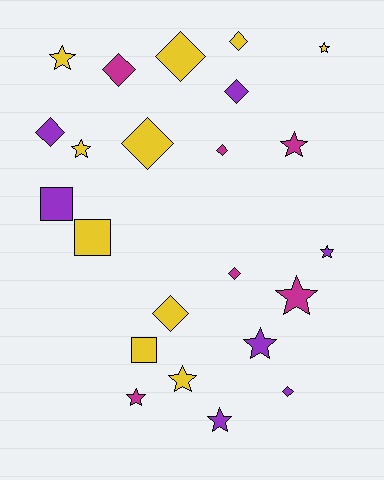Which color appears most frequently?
Yellow, with 10 objects.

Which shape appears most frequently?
Star, with 10 objects.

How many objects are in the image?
There are 23 objects.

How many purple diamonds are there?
There are 3 purple diamonds.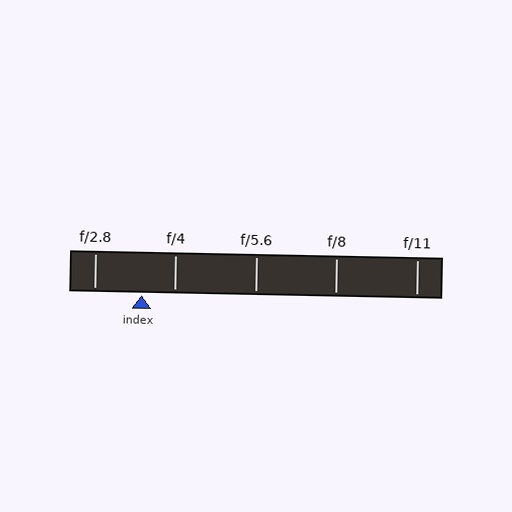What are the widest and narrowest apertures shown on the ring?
The widest aperture shown is f/2.8 and the narrowest is f/11.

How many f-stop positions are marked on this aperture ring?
There are 5 f-stop positions marked.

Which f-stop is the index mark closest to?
The index mark is closest to f/4.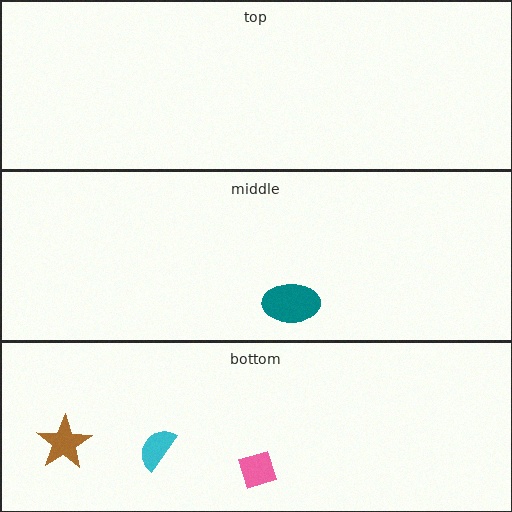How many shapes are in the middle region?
1.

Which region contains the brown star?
The bottom region.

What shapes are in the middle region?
The teal ellipse.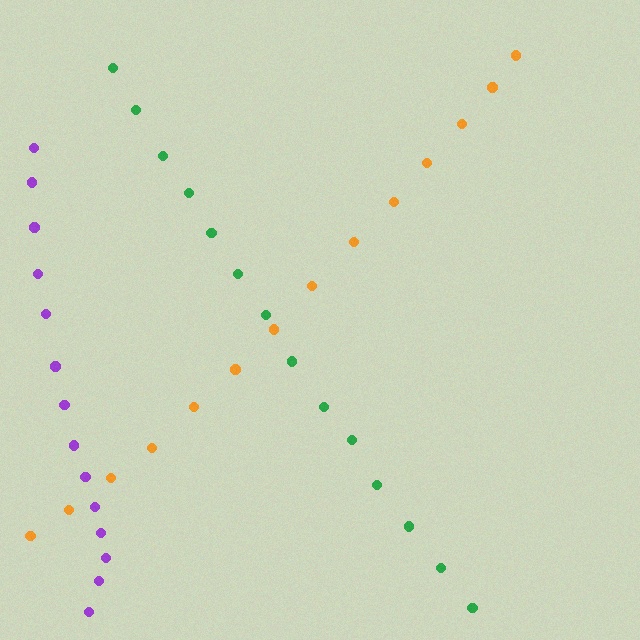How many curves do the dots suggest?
There are 3 distinct paths.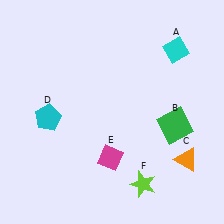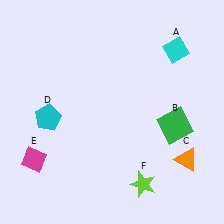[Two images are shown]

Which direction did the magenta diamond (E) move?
The magenta diamond (E) moved left.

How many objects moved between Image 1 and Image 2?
1 object moved between the two images.